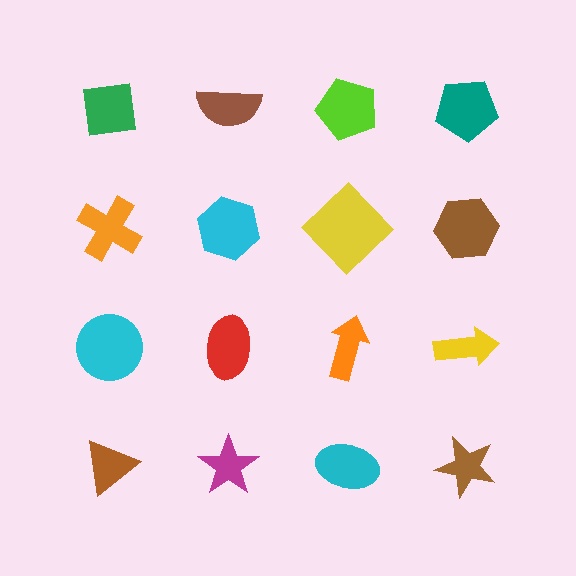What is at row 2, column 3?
A yellow diamond.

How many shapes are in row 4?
4 shapes.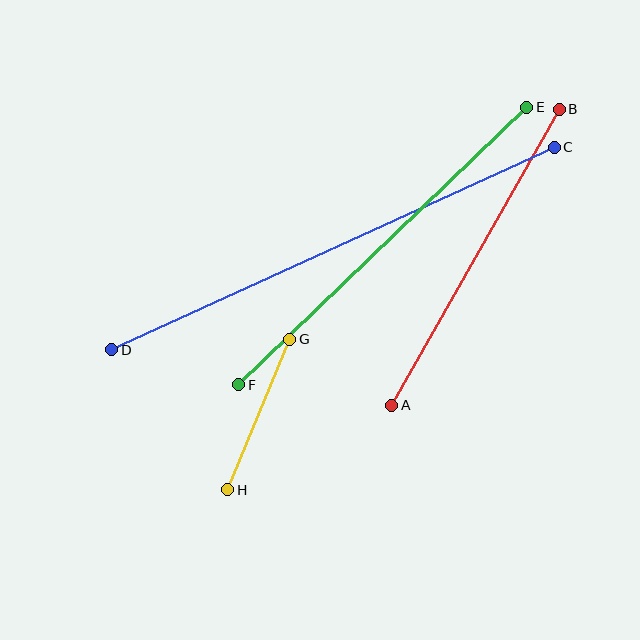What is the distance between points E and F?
The distance is approximately 400 pixels.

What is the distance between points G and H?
The distance is approximately 162 pixels.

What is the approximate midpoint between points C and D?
The midpoint is at approximately (333, 248) pixels.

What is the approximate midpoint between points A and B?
The midpoint is at approximately (476, 257) pixels.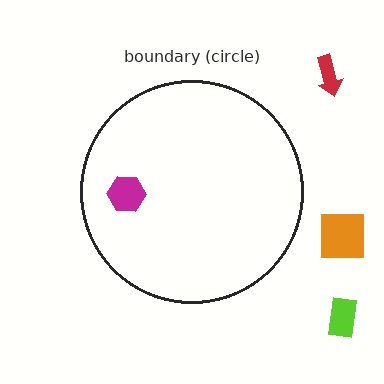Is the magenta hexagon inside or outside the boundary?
Inside.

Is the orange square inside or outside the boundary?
Outside.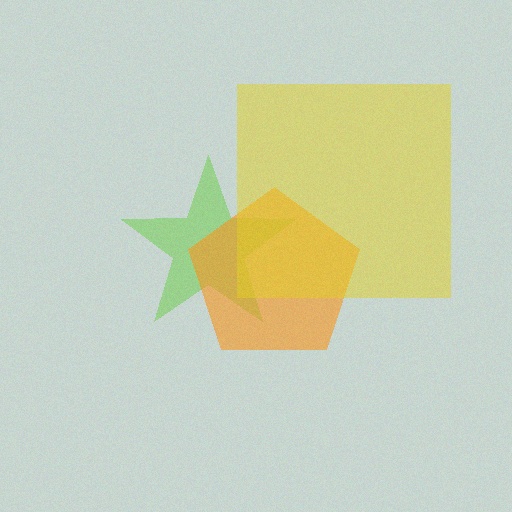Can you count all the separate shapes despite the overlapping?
Yes, there are 3 separate shapes.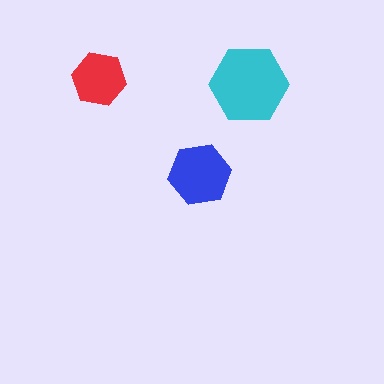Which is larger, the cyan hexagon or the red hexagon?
The cyan one.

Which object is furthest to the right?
The cyan hexagon is rightmost.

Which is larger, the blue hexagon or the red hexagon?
The blue one.